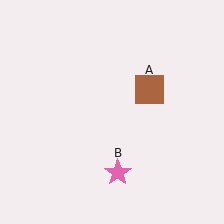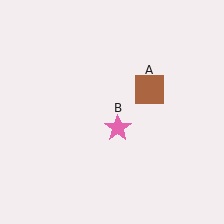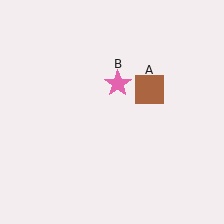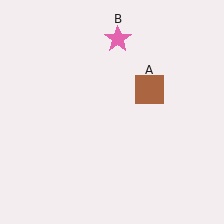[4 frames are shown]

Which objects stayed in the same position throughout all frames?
Brown square (object A) remained stationary.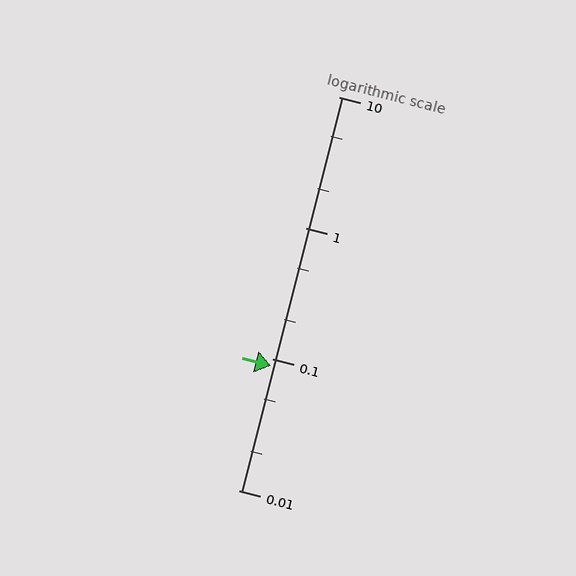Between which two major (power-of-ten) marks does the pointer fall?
The pointer is between 0.01 and 0.1.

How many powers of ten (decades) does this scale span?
The scale spans 3 decades, from 0.01 to 10.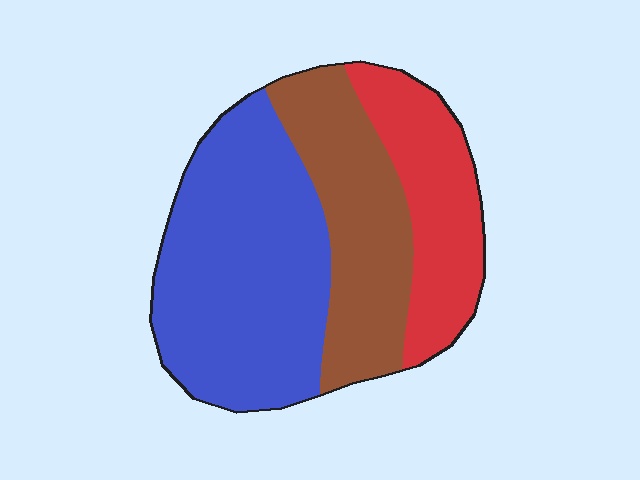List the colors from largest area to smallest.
From largest to smallest: blue, brown, red.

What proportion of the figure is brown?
Brown takes up between a sixth and a third of the figure.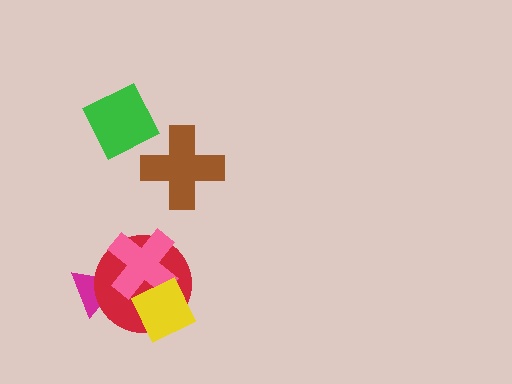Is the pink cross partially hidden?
Yes, it is partially covered by another shape.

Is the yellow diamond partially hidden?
No, no other shape covers it.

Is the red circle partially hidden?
Yes, it is partially covered by another shape.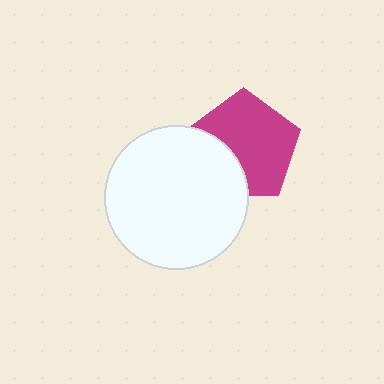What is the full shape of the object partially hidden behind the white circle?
The partially hidden object is a magenta pentagon.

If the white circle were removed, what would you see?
You would see the complete magenta pentagon.